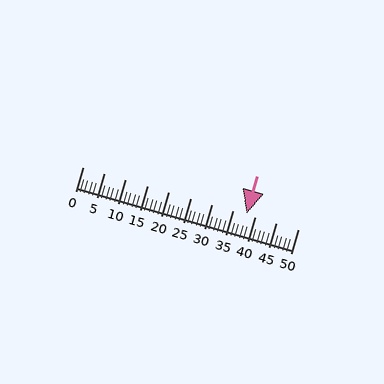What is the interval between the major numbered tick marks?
The major tick marks are spaced 5 units apart.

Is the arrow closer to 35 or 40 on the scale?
The arrow is closer to 40.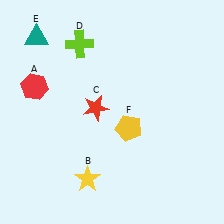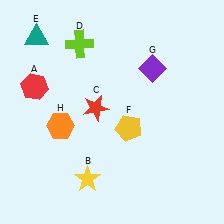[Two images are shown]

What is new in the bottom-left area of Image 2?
An orange hexagon (H) was added in the bottom-left area of Image 2.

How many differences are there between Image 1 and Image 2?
There are 2 differences between the two images.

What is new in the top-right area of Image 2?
A purple diamond (G) was added in the top-right area of Image 2.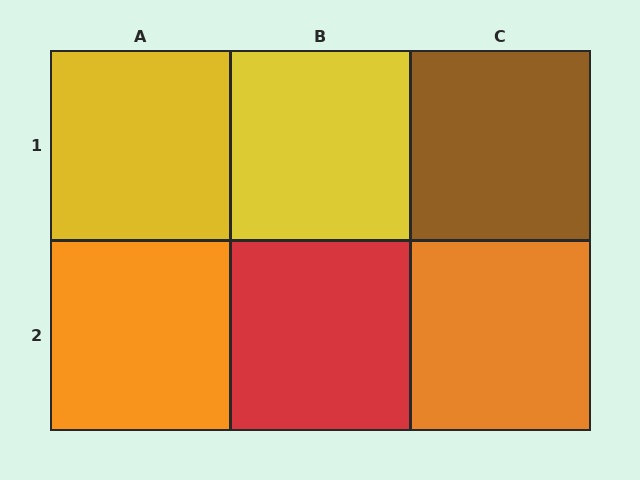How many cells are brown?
1 cell is brown.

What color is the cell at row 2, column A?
Orange.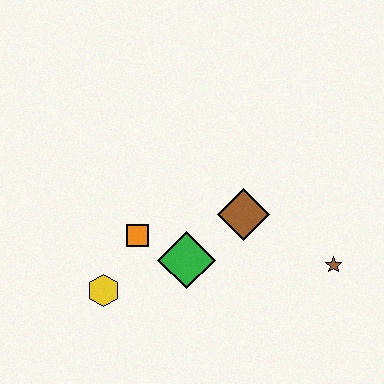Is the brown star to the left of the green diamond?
No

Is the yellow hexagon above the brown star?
No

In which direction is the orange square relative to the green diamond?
The orange square is to the left of the green diamond.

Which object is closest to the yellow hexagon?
The orange square is closest to the yellow hexagon.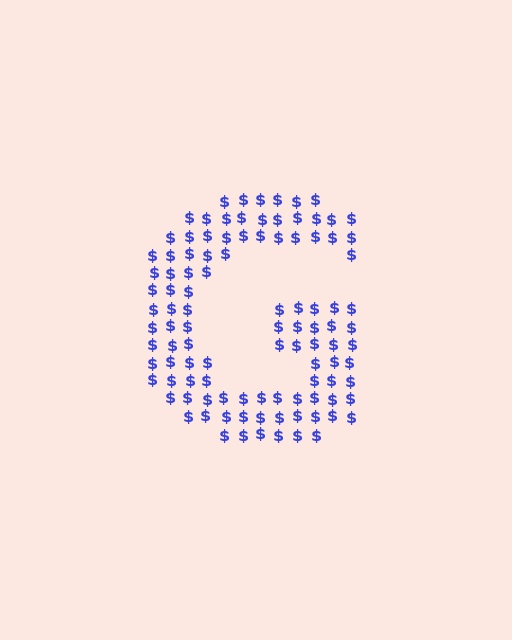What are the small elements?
The small elements are dollar signs.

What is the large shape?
The large shape is the letter G.